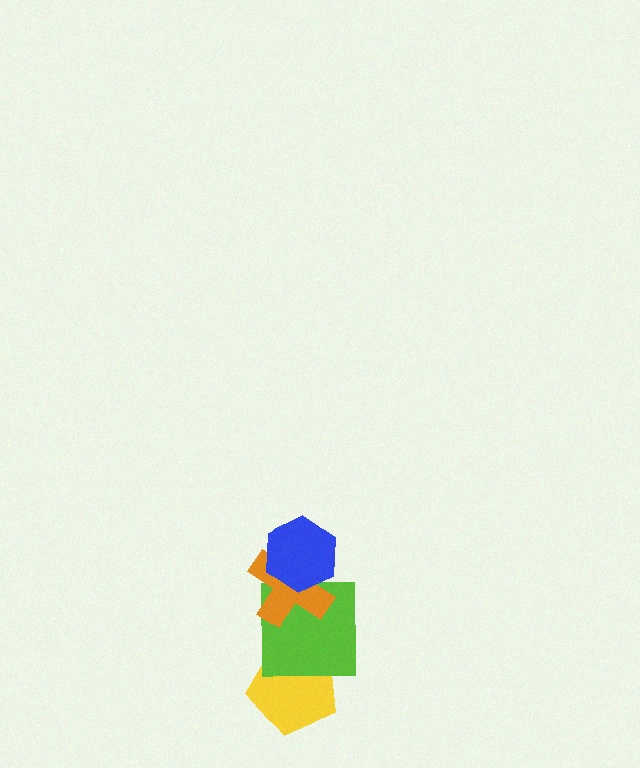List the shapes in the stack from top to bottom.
From top to bottom: the blue hexagon, the orange cross, the lime square, the yellow pentagon.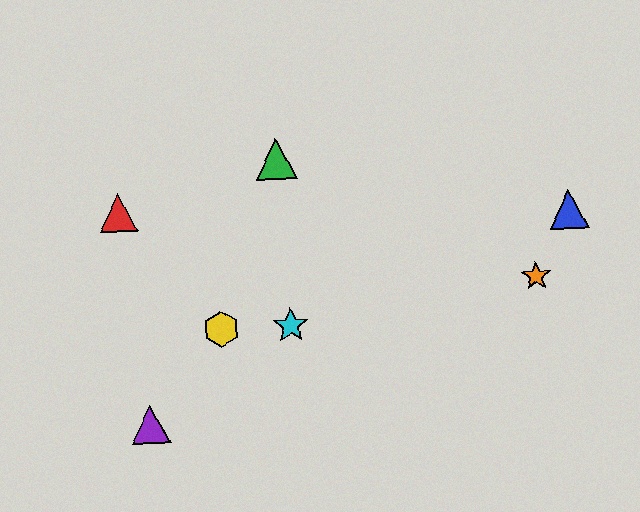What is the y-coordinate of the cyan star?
The cyan star is at y≈326.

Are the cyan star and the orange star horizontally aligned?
No, the cyan star is at y≈326 and the orange star is at y≈276.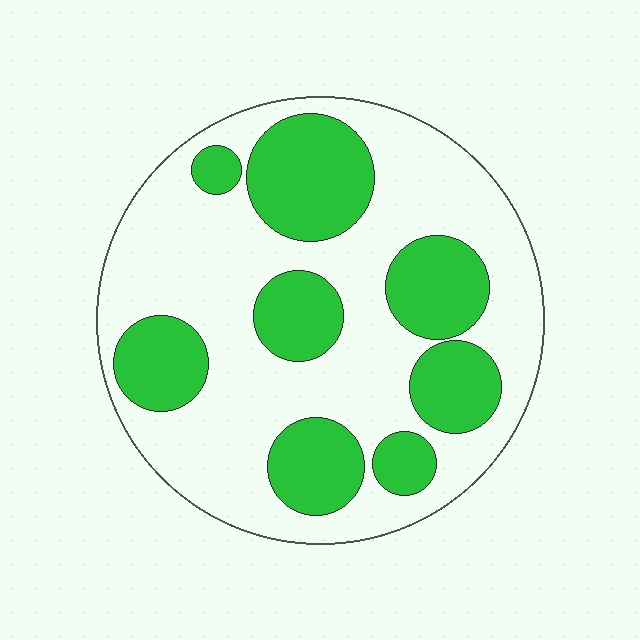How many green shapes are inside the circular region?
8.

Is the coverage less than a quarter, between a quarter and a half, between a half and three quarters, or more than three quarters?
Between a quarter and a half.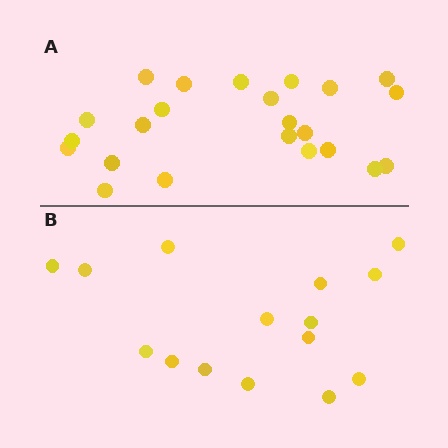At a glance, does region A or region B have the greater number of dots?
Region A (the top region) has more dots.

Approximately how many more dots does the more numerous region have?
Region A has roughly 8 or so more dots than region B.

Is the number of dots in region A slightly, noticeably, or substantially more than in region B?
Region A has substantially more. The ratio is roughly 1.5 to 1.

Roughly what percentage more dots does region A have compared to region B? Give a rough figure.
About 55% more.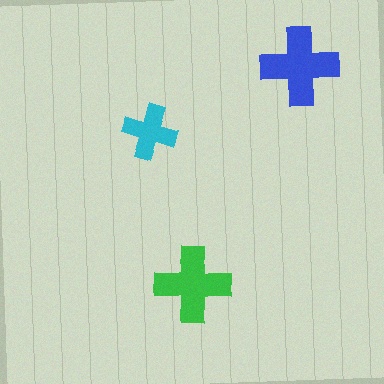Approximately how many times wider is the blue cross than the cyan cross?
About 1.5 times wider.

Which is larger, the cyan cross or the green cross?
The green one.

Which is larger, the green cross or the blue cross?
The blue one.